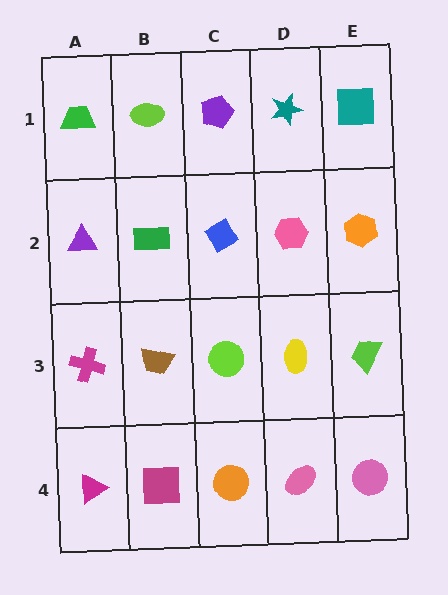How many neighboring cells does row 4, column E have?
2.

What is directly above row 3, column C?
A blue diamond.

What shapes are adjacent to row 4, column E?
A lime trapezoid (row 3, column E), a pink ellipse (row 4, column D).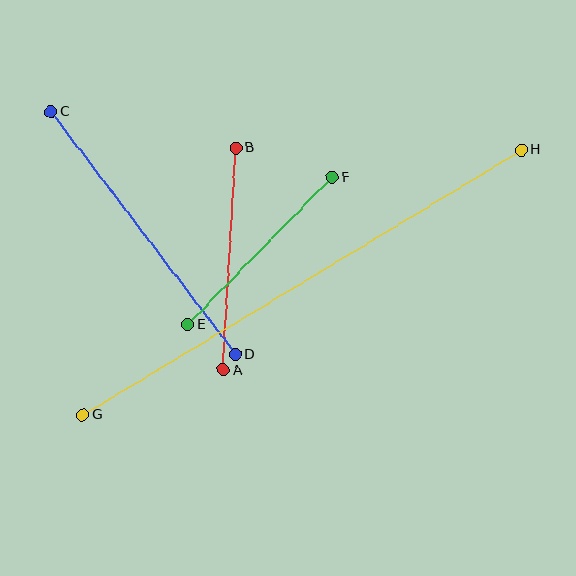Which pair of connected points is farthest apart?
Points G and H are farthest apart.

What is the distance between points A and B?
The distance is approximately 223 pixels.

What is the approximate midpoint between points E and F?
The midpoint is at approximately (260, 251) pixels.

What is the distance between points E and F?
The distance is approximately 206 pixels.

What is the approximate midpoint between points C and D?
The midpoint is at approximately (143, 233) pixels.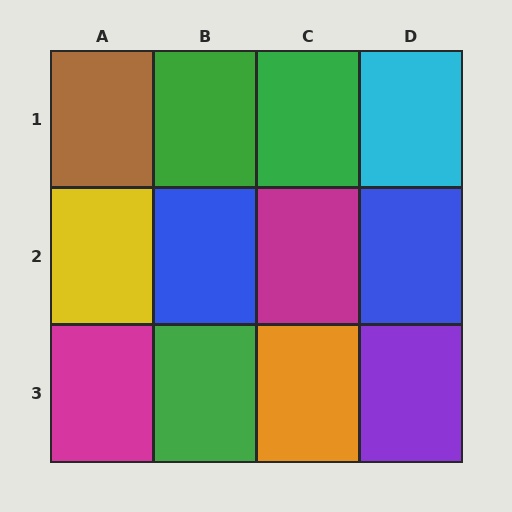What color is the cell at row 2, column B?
Blue.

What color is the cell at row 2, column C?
Magenta.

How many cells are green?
3 cells are green.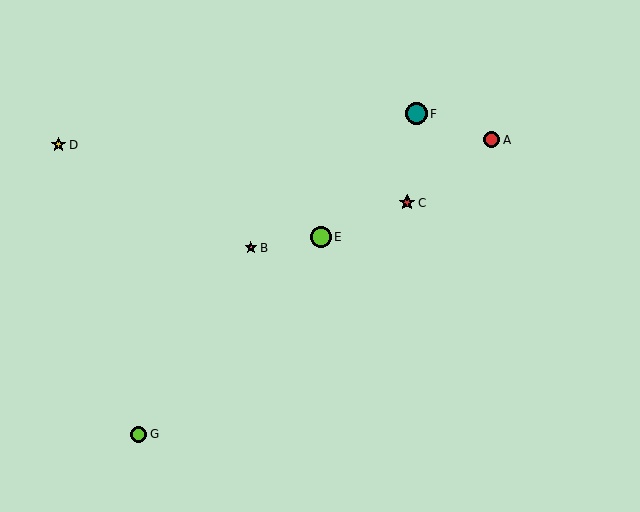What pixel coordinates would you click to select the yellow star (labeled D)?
Click at (59, 145) to select the yellow star D.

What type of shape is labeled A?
Shape A is a red circle.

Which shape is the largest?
The teal circle (labeled F) is the largest.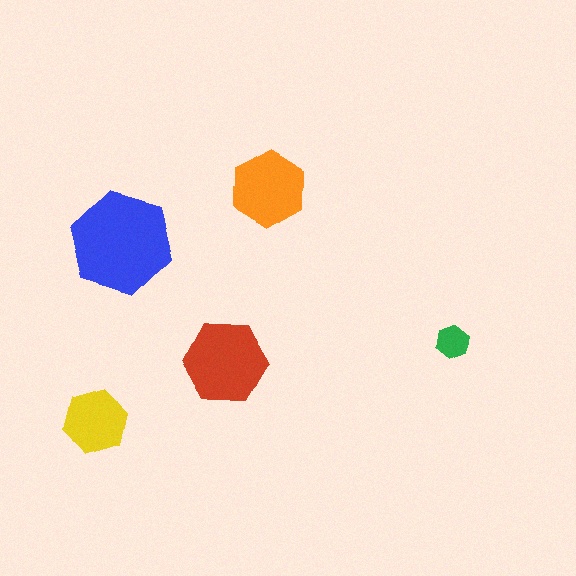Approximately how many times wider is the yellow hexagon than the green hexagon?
About 2 times wider.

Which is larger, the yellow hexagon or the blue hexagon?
The blue one.